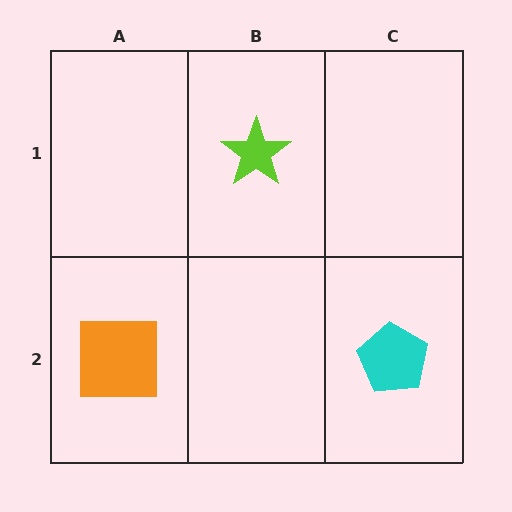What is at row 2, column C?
A cyan pentagon.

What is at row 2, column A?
An orange square.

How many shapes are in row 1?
1 shape.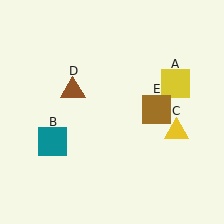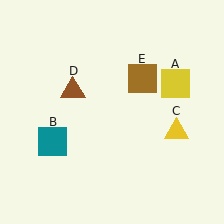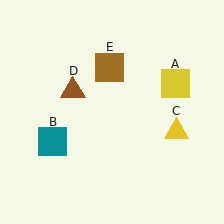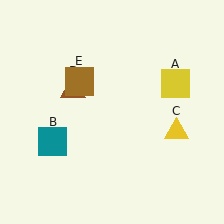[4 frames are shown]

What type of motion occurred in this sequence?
The brown square (object E) rotated counterclockwise around the center of the scene.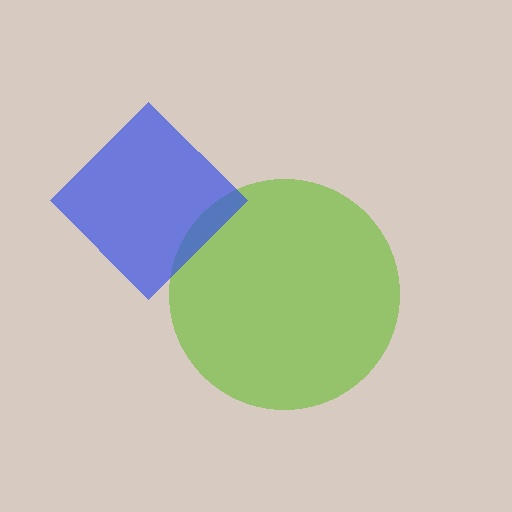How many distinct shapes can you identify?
There are 2 distinct shapes: a lime circle, a blue diamond.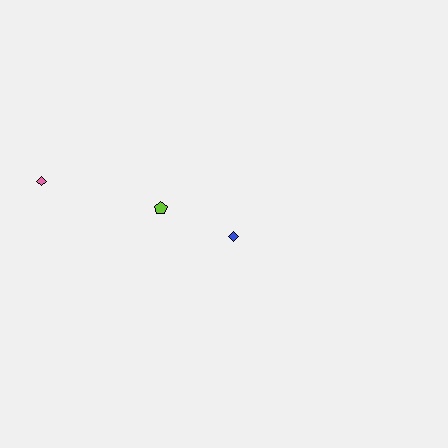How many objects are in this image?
There are 3 objects.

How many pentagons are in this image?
There is 1 pentagon.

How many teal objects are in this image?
There are no teal objects.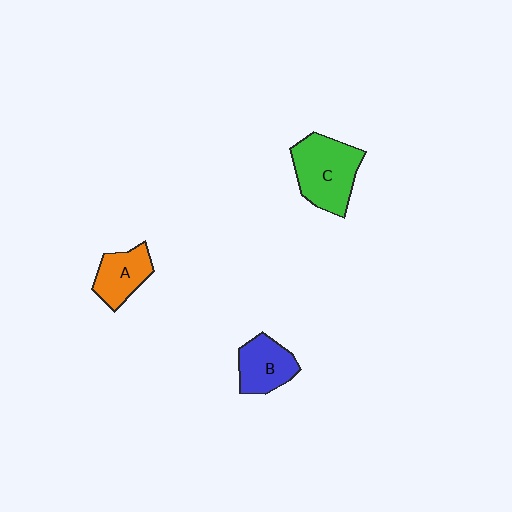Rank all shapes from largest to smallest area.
From largest to smallest: C (green), B (blue), A (orange).